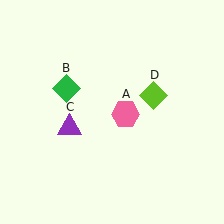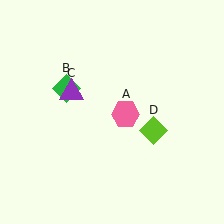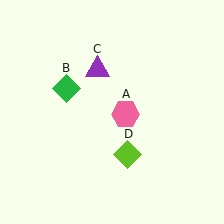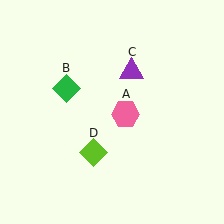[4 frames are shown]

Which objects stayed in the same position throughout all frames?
Pink hexagon (object A) and green diamond (object B) remained stationary.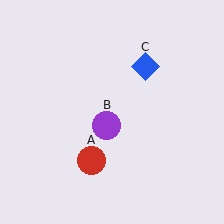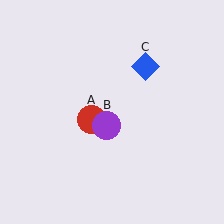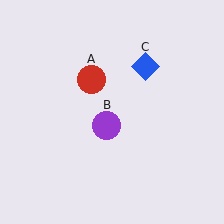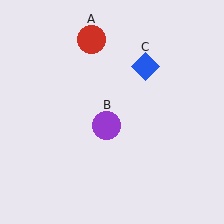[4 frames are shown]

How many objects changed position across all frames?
1 object changed position: red circle (object A).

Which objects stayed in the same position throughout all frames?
Purple circle (object B) and blue diamond (object C) remained stationary.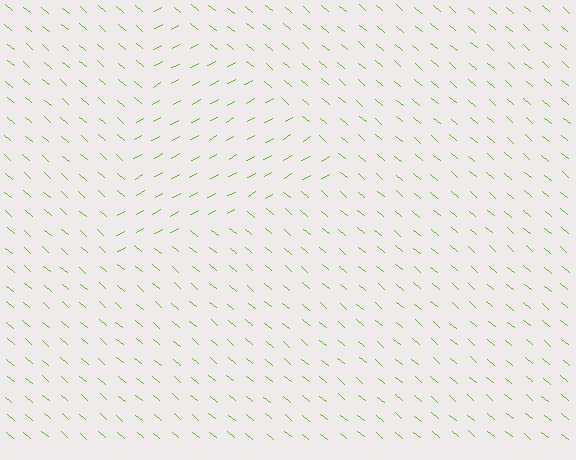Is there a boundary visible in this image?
Yes, there is a texture boundary formed by a change in line orientation.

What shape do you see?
I see a triangle.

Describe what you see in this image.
The image is filled with small lime line segments. A triangle region in the image has lines oriented differently from the surrounding lines, creating a visible texture boundary.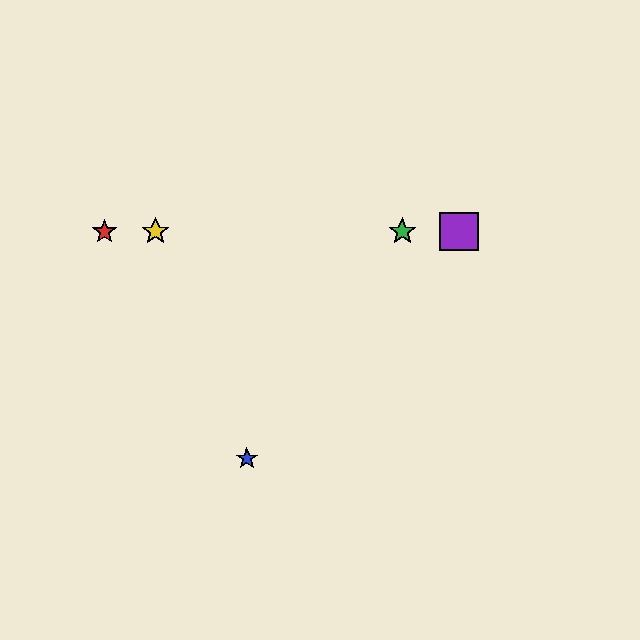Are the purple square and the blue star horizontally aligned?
No, the purple square is at y≈232 and the blue star is at y≈458.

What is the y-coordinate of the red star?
The red star is at y≈232.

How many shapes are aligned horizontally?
4 shapes (the red star, the green star, the yellow star, the purple square) are aligned horizontally.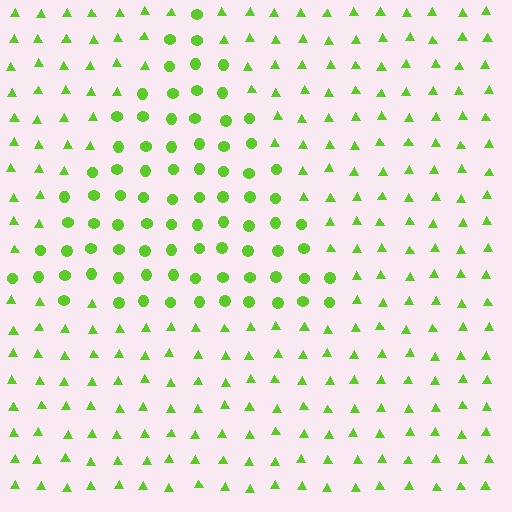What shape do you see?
I see a triangle.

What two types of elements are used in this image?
The image uses circles inside the triangle region and triangles outside it.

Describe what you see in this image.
The image is filled with small lime elements arranged in a uniform grid. A triangle-shaped region contains circles, while the surrounding area contains triangles. The boundary is defined purely by the change in element shape.